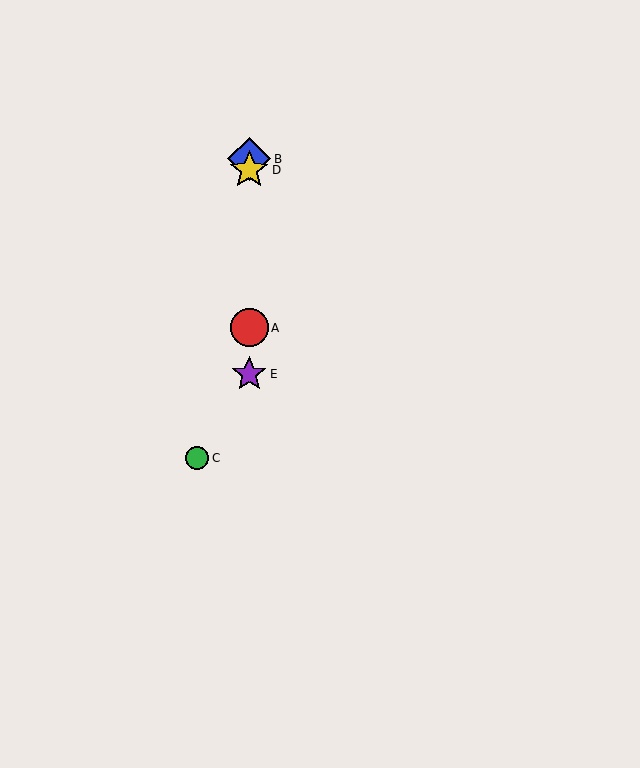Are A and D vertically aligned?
Yes, both are at x≈249.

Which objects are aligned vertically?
Objects A, B, D, E are aligned vertically.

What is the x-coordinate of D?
Object D is at x≈249.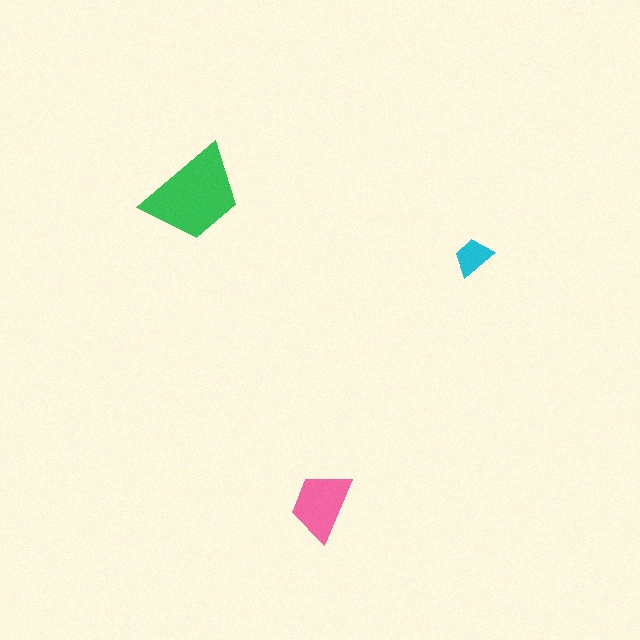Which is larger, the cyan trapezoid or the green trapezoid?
The green one.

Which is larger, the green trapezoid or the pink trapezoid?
The green one.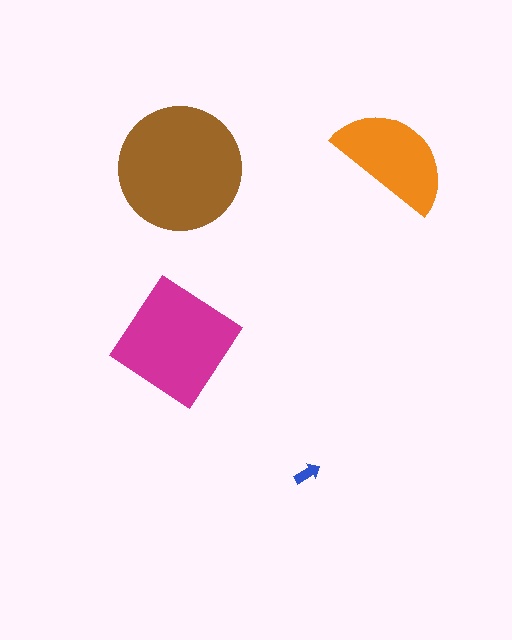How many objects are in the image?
There are 4 objects in the image.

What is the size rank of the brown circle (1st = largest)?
1st.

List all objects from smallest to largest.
The blue arrow, the orange semicircle, the magenta diamond, the brown circle.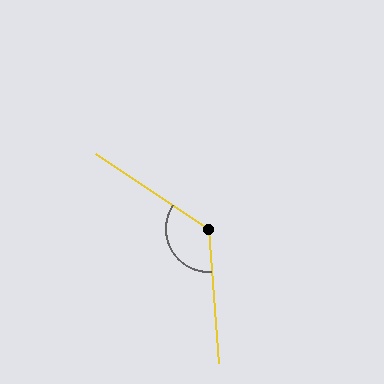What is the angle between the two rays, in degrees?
Approximately 128 degrees.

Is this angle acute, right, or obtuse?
It is obtuse.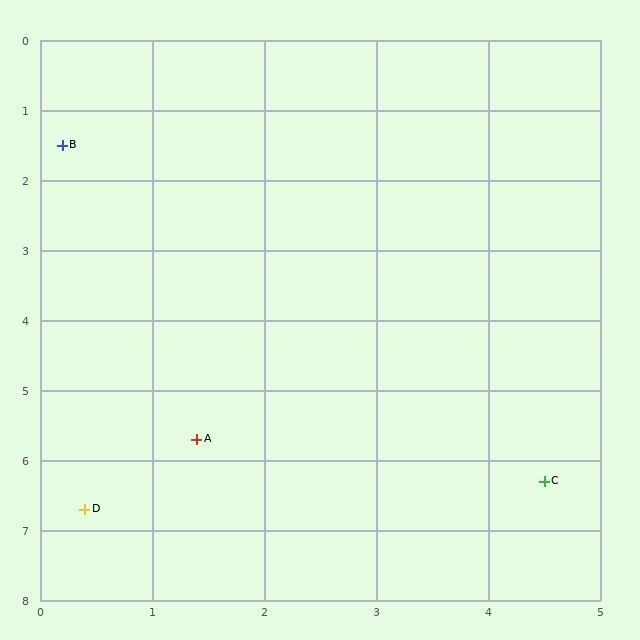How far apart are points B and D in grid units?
Points B and D are about 5.2 grid units apart.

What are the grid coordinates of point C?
Point C is at approximately (4.5, 6.3).